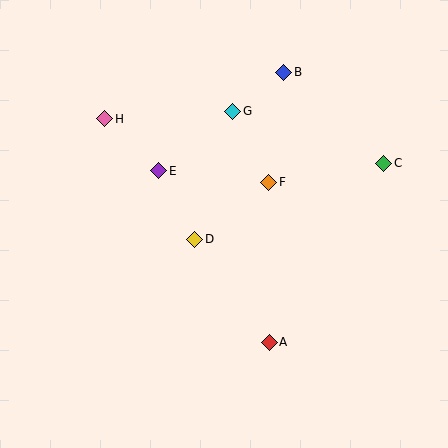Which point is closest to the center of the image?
Point D at (195, 239) is closest to the center.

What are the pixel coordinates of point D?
Point D is at (195, 239).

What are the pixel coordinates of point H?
Point H is at (105, 119).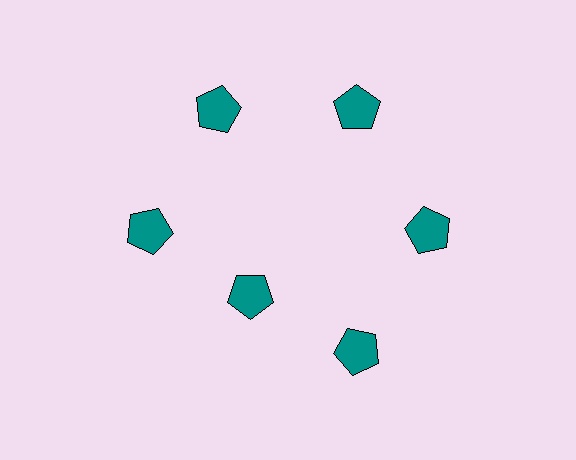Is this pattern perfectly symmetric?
No. The 6 teal pentagons are arranged in a ring, but one element near the 7 o'clock position is pulled inward toward the center, breaking the 6-fold rotational symmetry.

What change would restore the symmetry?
The symmetry would be restored by moving it outward, back onto the ring so that all 6 pentagons sit at equal angles and equal distance from the center.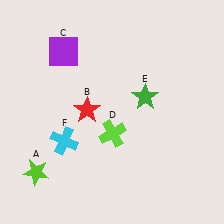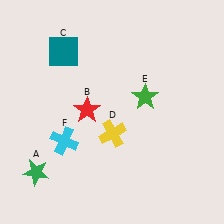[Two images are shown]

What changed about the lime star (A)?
In Image 1, A is lime. In Image 2, it changed to green.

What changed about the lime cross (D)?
In Image 1, D is lime. In Image 2, it changed to yellow.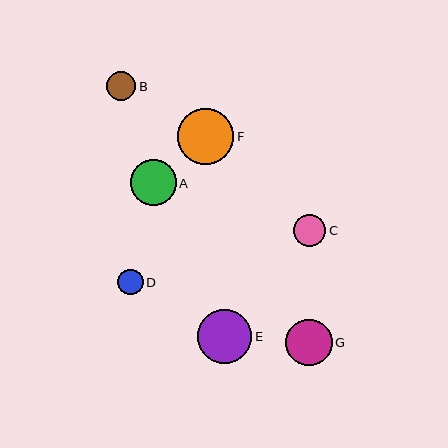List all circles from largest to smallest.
From largest to smallest: F, E, G, A, C, B, D.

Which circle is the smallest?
Circle D is the smallest with a size of approximately 25 pixels.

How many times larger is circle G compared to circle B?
Circle G is approximately 1.6 times the size of circle B.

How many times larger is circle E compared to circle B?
Circle E is approximately 1.9 times the size of circle B.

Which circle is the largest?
Circle F is the largest with a size of approximately 56 pixels.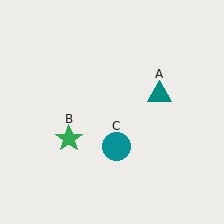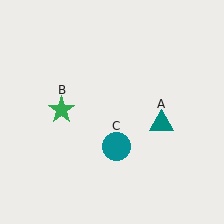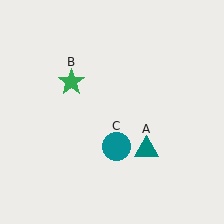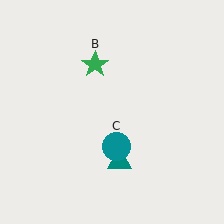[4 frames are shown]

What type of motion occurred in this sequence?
The teal triangle (object A), green star (object B) rotated clockwise around the center of the scene.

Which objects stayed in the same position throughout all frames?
Teal circle (object C) remained stationary.